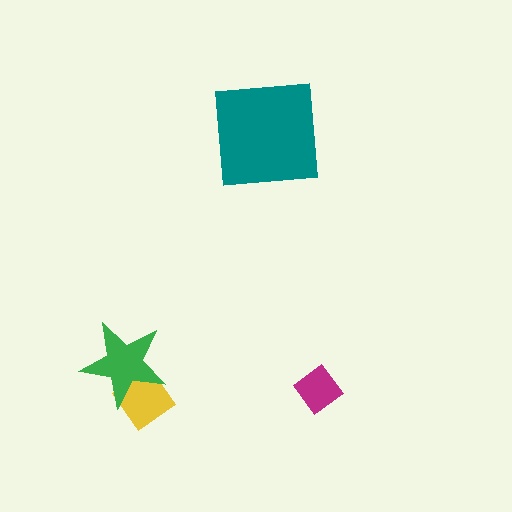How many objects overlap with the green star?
1 object overlaps with the green star.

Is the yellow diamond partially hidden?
Yes, it is partially covered by another shape.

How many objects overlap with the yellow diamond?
1 object overlaps with the yellow diamond.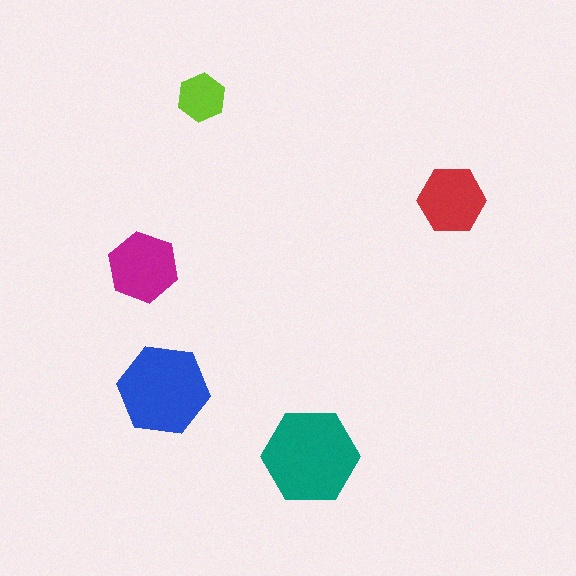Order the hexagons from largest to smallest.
the teal one, the blue one, the magenta one, the red one, the lime one.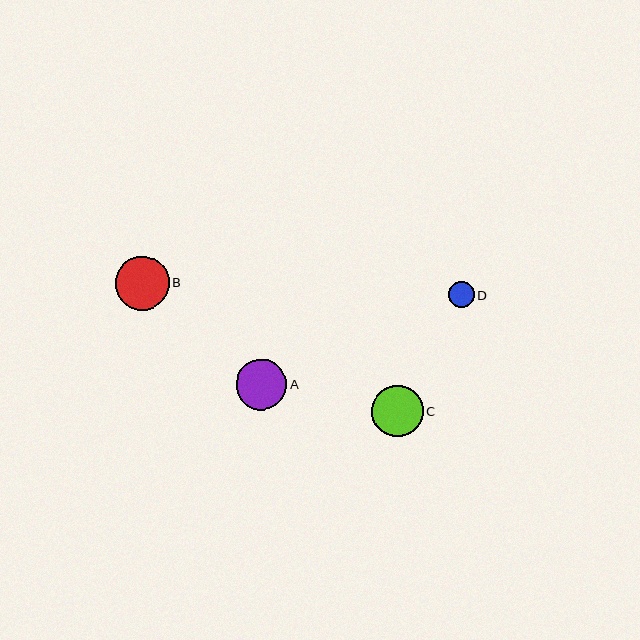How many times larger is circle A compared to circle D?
Circle A is approximately 2.0 times the size of circle D.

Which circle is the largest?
Circle B is the largest with a size of approximately 53 pixels.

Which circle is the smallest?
Circle D is the smallest with a size of approximately 26 pixels.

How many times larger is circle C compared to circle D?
Circle C is approximately 2.0 times the size of circle D.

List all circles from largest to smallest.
From largest to smallest: B, C, A, D.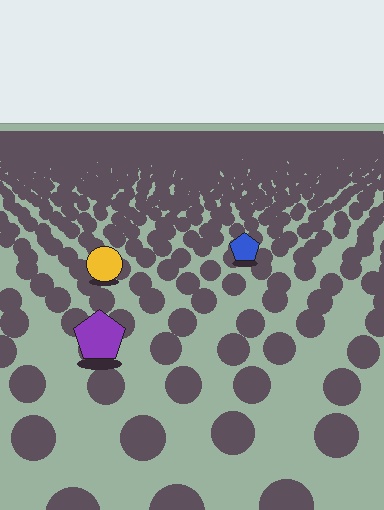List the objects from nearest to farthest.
From nearest to farthest: the purple pentagon, the yellow circle, the blue pentagon.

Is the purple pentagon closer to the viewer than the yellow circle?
Yes. The purple pentagon is closer — you can tell from the texture gradient: the ground texture is coarser near it.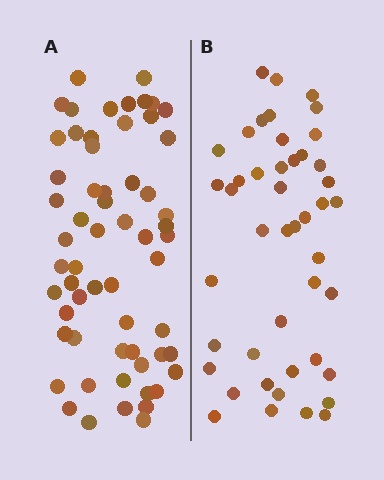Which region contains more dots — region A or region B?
Region A (the left region) has more dots.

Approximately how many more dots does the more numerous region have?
Region A has approximately 15 more dots than region B.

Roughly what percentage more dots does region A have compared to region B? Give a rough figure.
About 35% more.